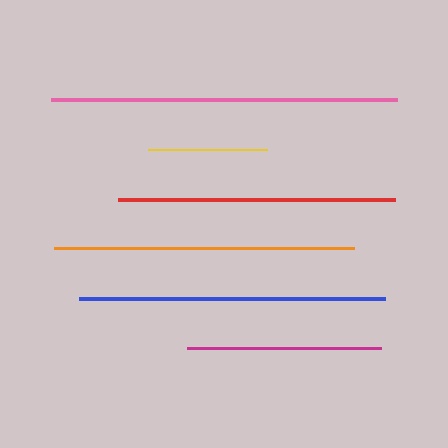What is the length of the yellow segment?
The yellow segment is approximately 119 pixels long.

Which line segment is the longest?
The pink line is the longest at approximately 347 pixels.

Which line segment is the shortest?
The yellow line is the shortest at approximately 119 pixels.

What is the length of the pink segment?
The pink segment is approximately 347 pixels long.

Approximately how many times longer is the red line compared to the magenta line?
The red line is approximately 1.4 times the length of the magenta line.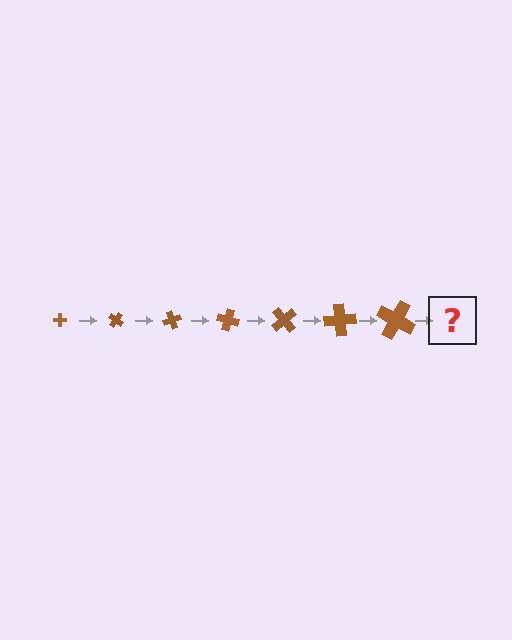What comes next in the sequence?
The next element should be a cross, larger than the previous one and rotated 245 degrees from the start.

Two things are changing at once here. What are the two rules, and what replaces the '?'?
The two rules are that the cross grows larger each step and it rotates 35 degrees each step. The '?' should be a cross, larger than the previous one and rotated 245 degrees from the start.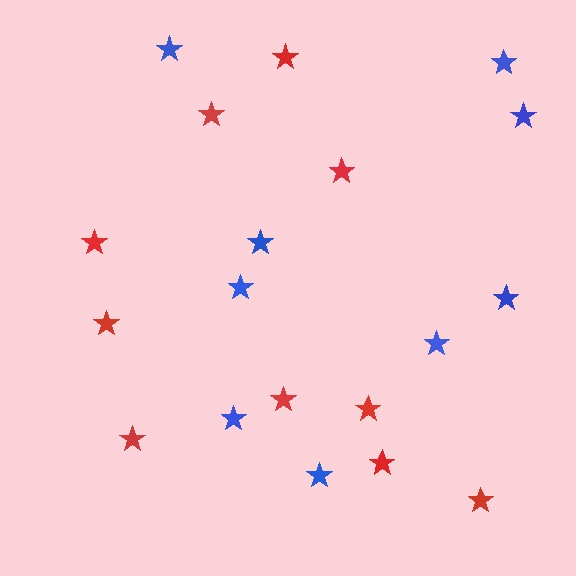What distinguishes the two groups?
There are 2 groups: one group of red stars (10) and one group of blue stars (9).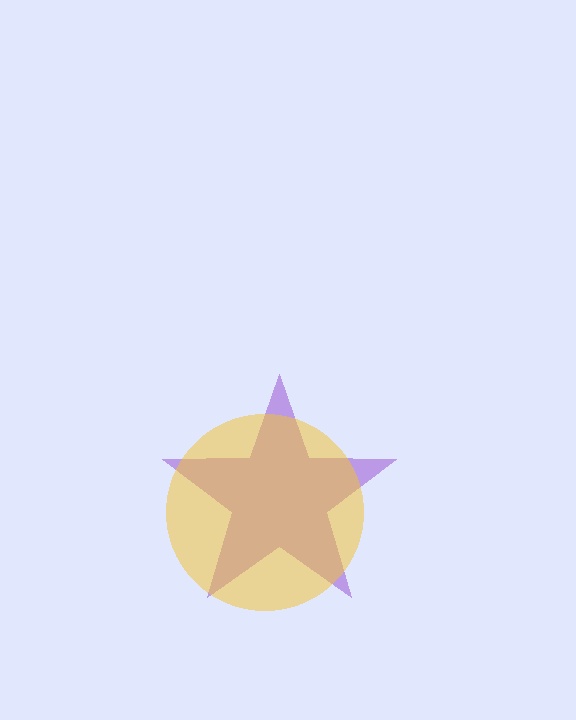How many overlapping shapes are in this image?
There are 2 overlapping shapes in the image.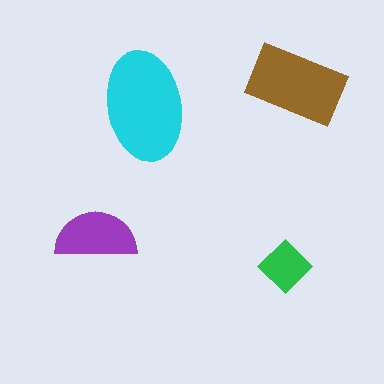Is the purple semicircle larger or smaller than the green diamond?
Larger.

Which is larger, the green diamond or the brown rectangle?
The brown rectangle.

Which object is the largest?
The cyan ellipse.